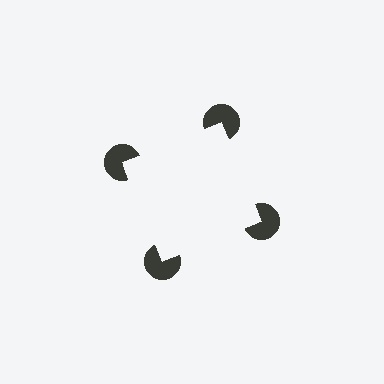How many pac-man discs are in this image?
There are 4 — one at each vertex of the illusory square.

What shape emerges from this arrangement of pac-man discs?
An illusory square — its edges are inferred from the aligned wedge cuts in the pac-man discs, not physically drawn.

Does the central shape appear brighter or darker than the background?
It typically appears slightly brighter than the background, even though no actual brightness change is drawn.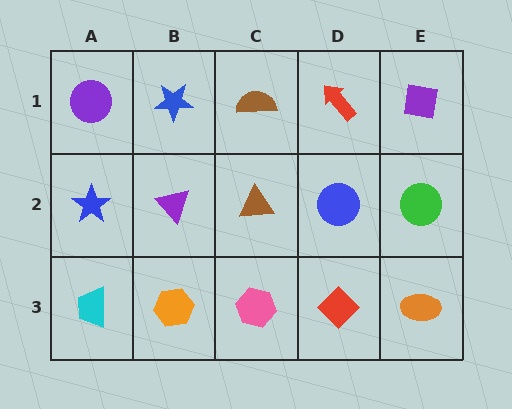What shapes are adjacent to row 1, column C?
A brown triangle (row 2, column C), a blue star (row 1, column B), a red arrow (row 1, column D).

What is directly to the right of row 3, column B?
A pink hexagon.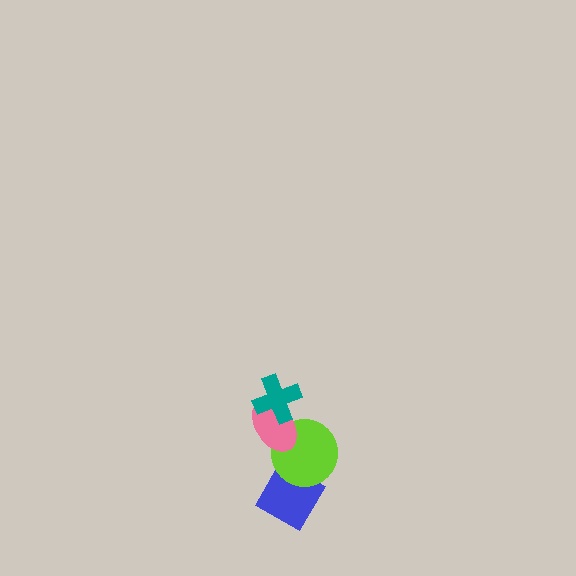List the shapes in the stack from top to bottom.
From top to bottom: the teal cross, the pink ellipse, the lime circle, the blue diamond.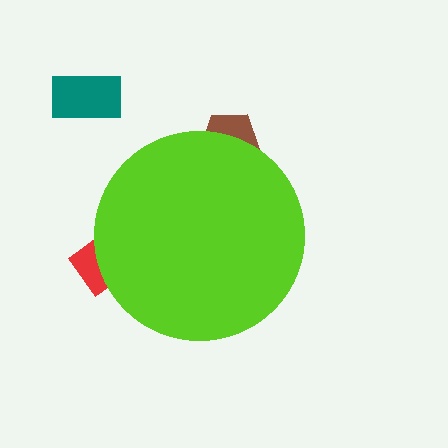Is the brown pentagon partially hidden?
Yes, the brown pentagon is partially hidden behind the lime circle.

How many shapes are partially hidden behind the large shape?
2 shapes are partially hidden.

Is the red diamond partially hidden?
Yes, the red diamond is partially hidden behind the lime circle.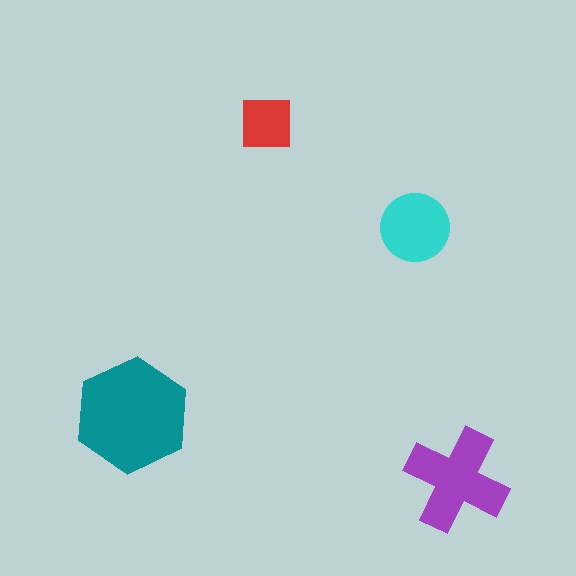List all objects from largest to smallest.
The teal hexagon, the purple cross, the cyan circle, the red square.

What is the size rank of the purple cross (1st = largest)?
2nd.